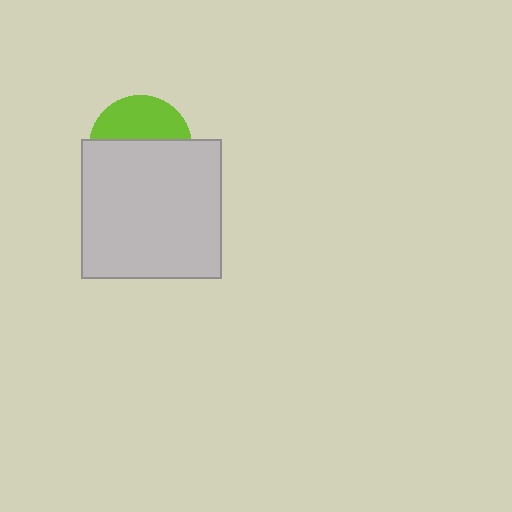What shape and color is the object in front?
The object in front is a light gray square.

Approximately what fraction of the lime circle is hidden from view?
Roughly 59% of the lime circle is hidden behind the light gray square.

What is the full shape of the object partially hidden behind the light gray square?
The partially hidden object is a lime circle.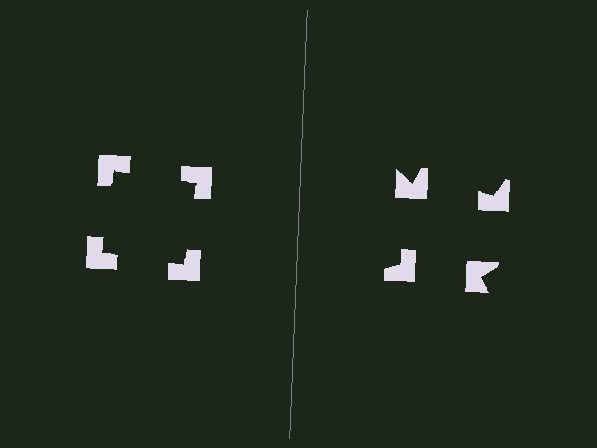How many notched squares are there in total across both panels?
8 — 4 on each side.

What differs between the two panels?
The notched squares are positioned identically on both sides; only the wedge orientations differ. On the left they align to a square; on the right they are misaligned.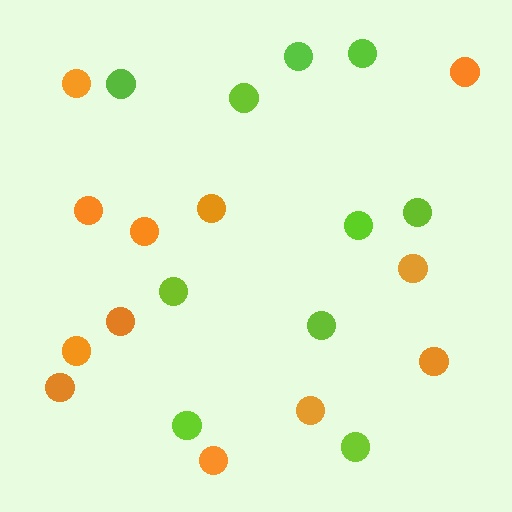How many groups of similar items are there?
There are 2 groups: one group of lime circles (10) and one group of orange circles (12).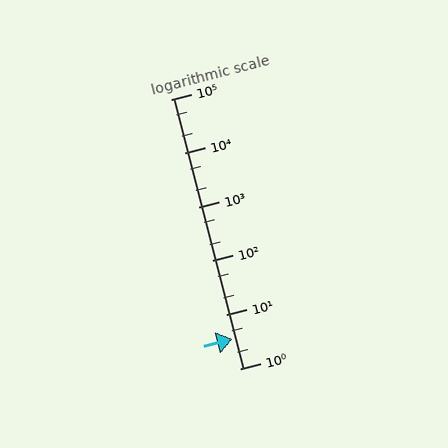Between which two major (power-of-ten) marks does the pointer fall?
The pointer is between 1 and 10.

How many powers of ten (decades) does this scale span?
The scale spans 5 decades, from 1 to 100000.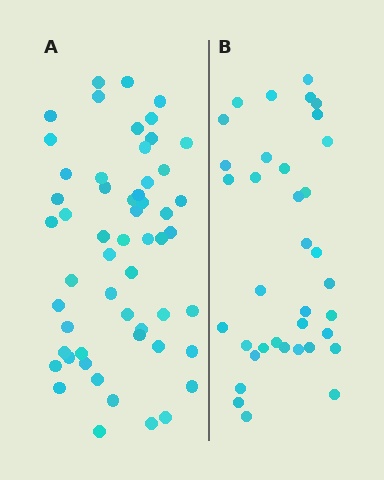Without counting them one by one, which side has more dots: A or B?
Region A (the left region) has more dots.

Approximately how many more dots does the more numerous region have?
Region A has approximately 20 more dots than region B.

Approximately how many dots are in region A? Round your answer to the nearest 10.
About 60 dots. (The exact count is 55, which rounds to 60.)